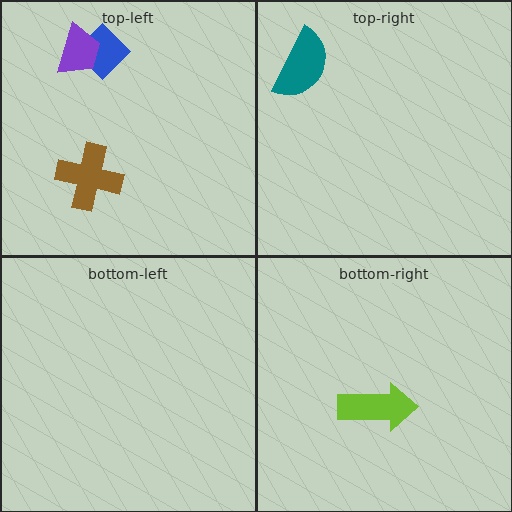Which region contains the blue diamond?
The top-left region.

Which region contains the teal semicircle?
The top-right region.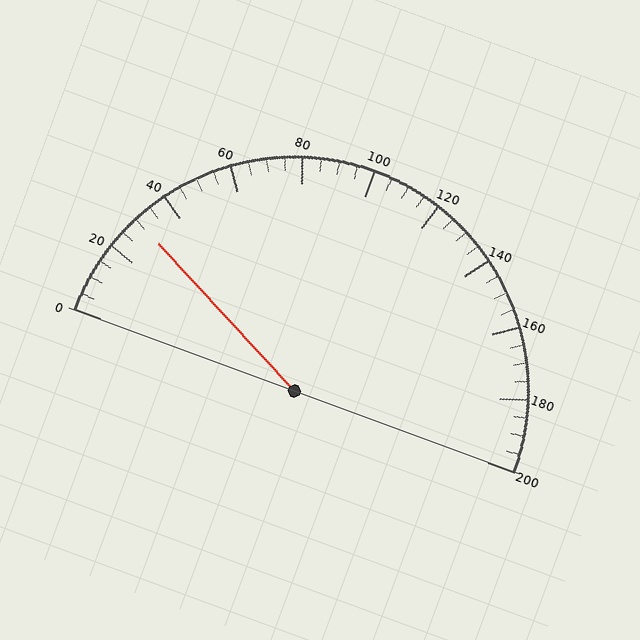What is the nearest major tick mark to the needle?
The nearest major tick mark is 40.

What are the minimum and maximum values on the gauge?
The gauge ranges from 0 to 200.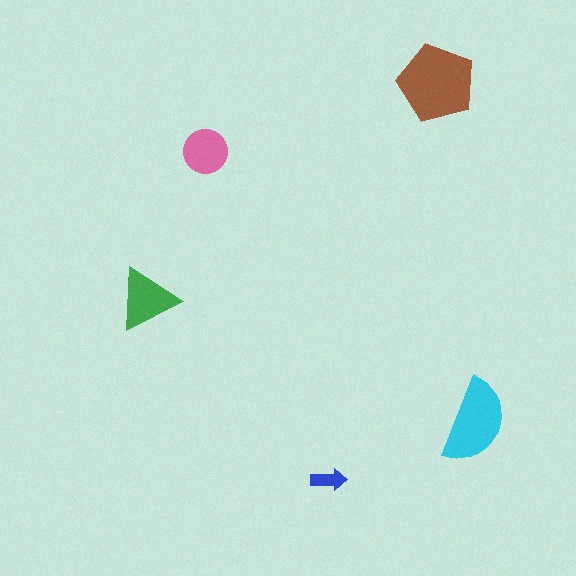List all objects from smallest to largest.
The blue arrow, the pink circle, the green triangle, the cyan semicircle, the brown pentagon.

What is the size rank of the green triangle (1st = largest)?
3rd.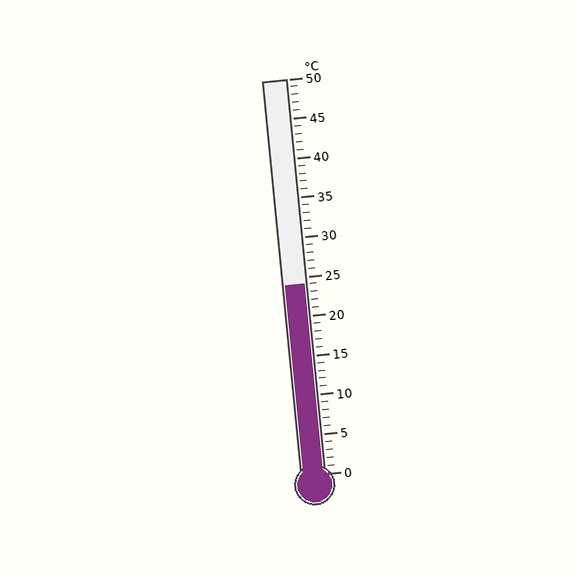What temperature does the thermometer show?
The thermometer shows approximately 24°C.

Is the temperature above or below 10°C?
The temperature is above 10°C.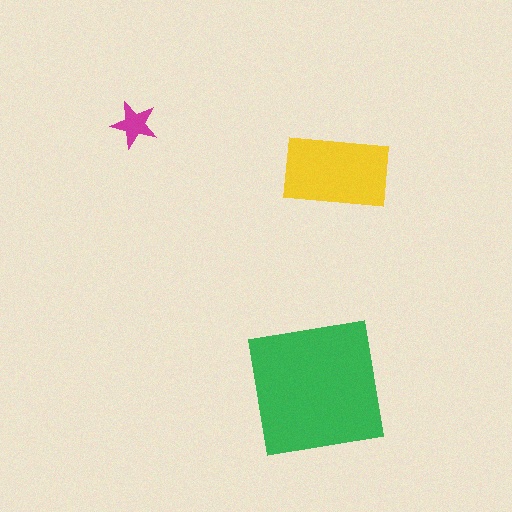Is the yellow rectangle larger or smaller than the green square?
Smaller.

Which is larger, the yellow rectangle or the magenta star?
The yellow rectangle.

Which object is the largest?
The green square.